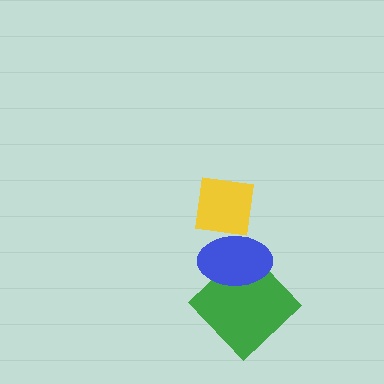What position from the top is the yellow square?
The yellow square is 1st from the top.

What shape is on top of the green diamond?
The blue ellipse is on top of the green diamond.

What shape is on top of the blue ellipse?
The yellow square is on top of the blue ellipse.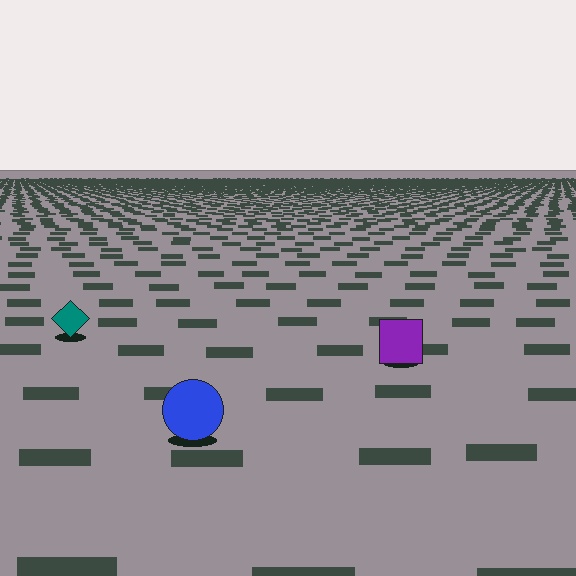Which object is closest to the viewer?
The blue circle is closest. The texture marks near it are larger and more spread out.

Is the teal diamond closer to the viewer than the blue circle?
No. The blue circle is closer — you can tell from the texture gradient: the ground texture is coarser near it.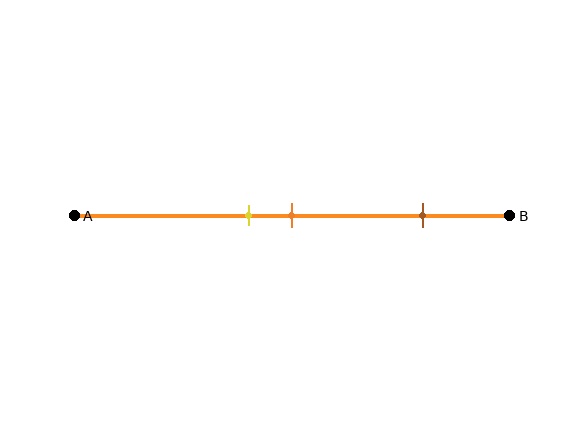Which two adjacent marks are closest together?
The yellow and orange marks are the closest adjacent pair.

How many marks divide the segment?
There are 3 marks dividing the segment.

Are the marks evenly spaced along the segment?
No, the marks are not evenly spaced.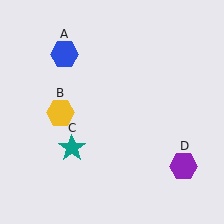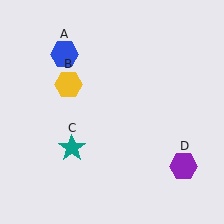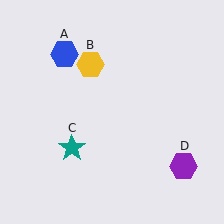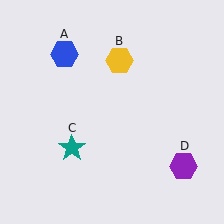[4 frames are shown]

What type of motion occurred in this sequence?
The yellow hexagon (object B) rotated clockwise around the center of the scene.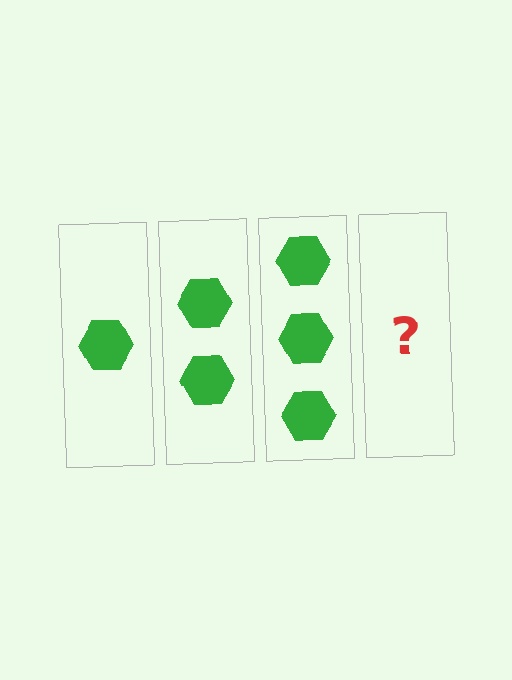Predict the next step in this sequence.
The next step is 4 hexagons.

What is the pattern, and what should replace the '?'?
The pattern is that each step adds one more hexagon. The '?' should be 4 hexagons.